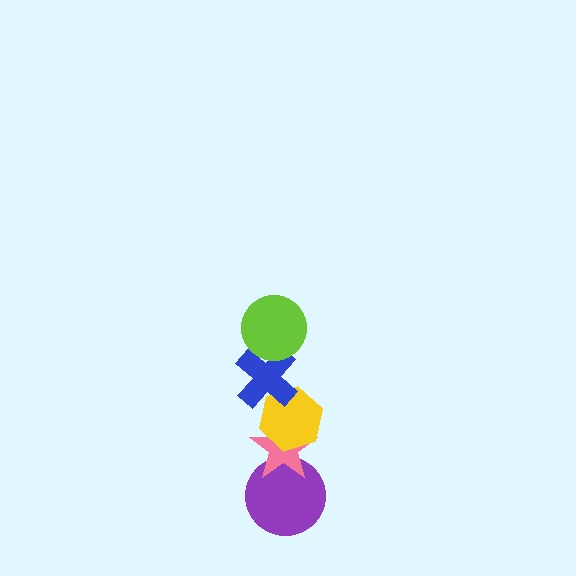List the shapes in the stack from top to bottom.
From top to bottom: the lime circle, the blue cross, the yellow hexagon, the pink star, the purple circle.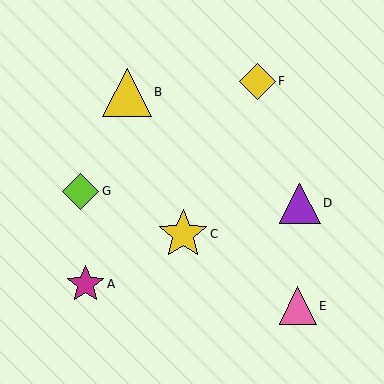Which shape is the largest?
The yellow star (labeled C) is the largest.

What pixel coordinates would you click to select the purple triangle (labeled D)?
Click at (300, 203) to select the purple triangle D.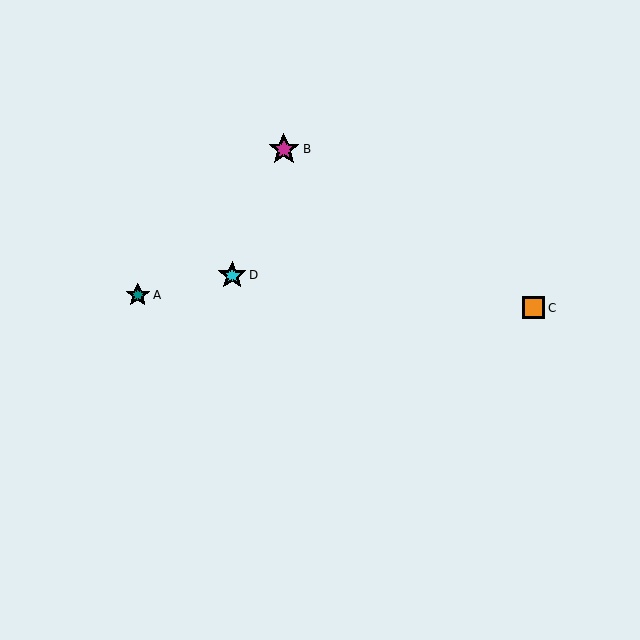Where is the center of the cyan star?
The center of the cyan star is at (232, 275).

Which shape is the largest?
The magenta star (labeled B) is the largest.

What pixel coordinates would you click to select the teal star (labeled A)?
Click at (138, 295) to select the teal star A.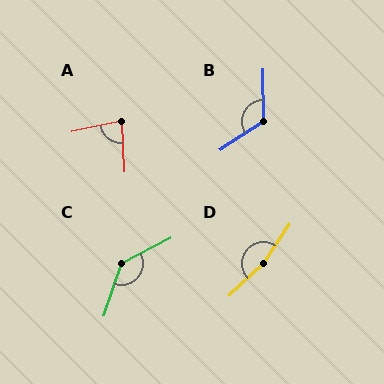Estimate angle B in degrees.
Approximately 122 degrees.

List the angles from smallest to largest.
A (80°), B (122°), C (135°), D (167°).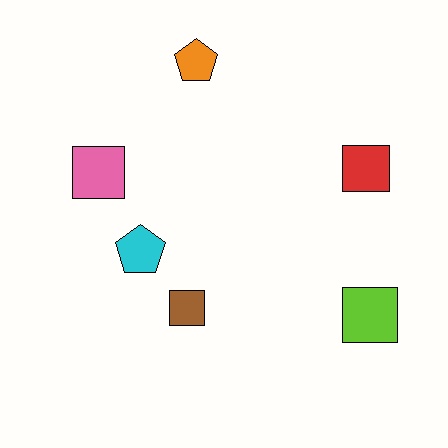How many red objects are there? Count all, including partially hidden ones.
There is 1 red object.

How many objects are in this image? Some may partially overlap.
There are 6 objects.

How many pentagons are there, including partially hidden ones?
There are 2 pentagons.